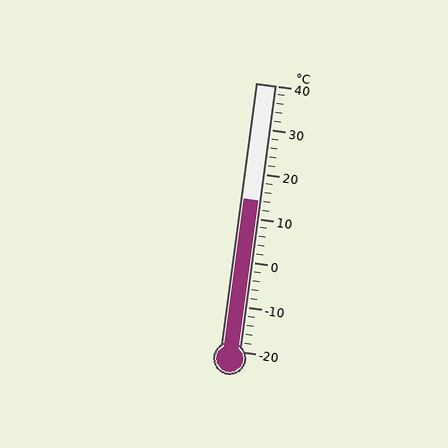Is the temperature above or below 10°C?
The temperature is above 10°C.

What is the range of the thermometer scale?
The thermometer scale ranges from -20°C to 40°C.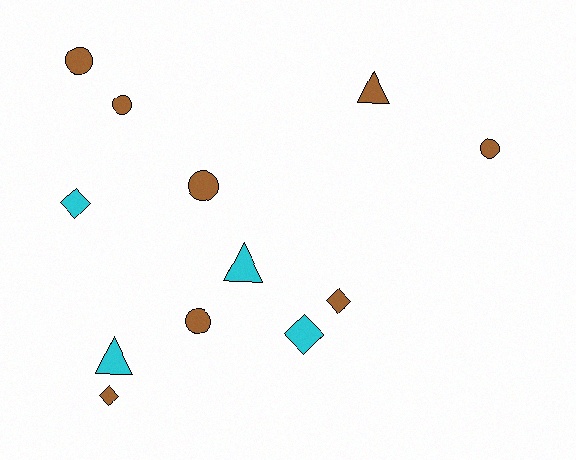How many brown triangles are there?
There is 1 brown triangle.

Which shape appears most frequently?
Circle, with 5 objects.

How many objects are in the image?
There are 12 objects.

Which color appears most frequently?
Brown, with 8 objects.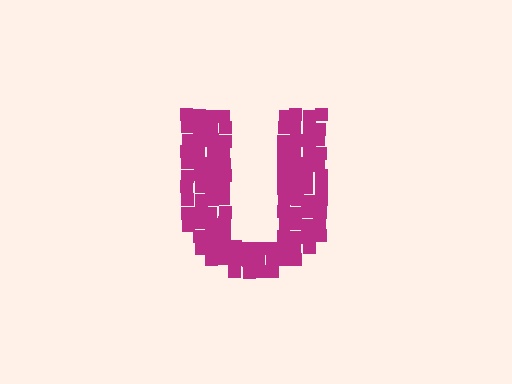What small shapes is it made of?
It is made of small squares.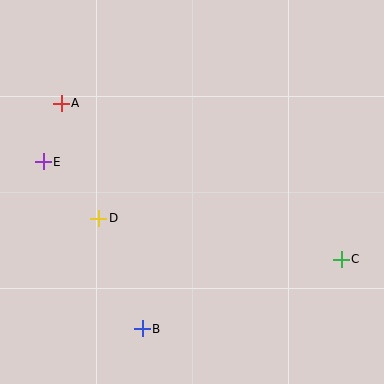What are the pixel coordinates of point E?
Point E is at (43, 162).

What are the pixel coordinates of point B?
Point B is at (142, 329).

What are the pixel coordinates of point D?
Point D is at (99, 218).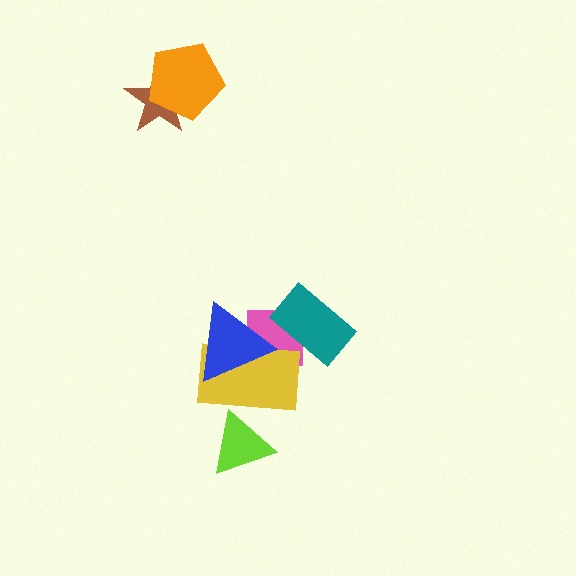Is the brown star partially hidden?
Yes, it is partially covered by another shape.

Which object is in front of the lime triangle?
The yellow rectangle is in front of the lime triangle.